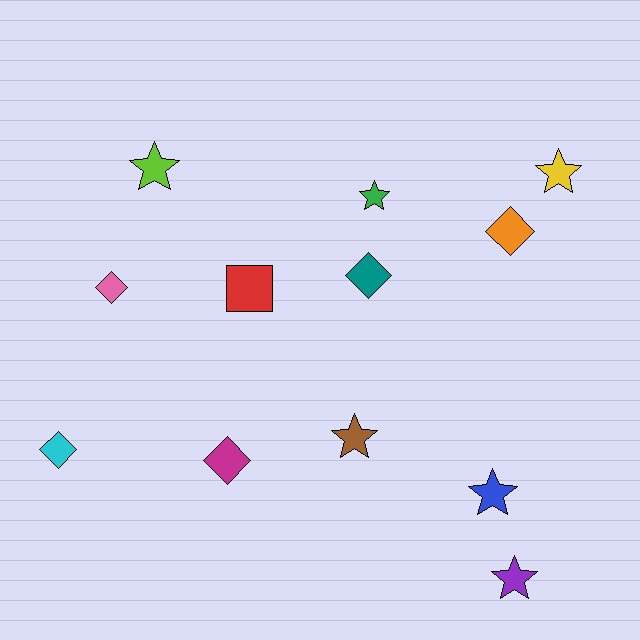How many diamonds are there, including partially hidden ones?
There are 5 diamonds.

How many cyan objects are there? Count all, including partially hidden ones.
There is 1 cyan object.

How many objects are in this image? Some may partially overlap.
There are 12 objects.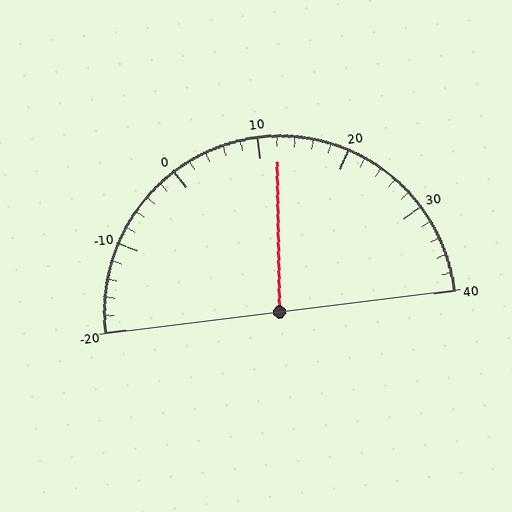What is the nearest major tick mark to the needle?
The nearest major tick mark is 10.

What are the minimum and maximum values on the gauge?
The gauge ranges from -20 to 40.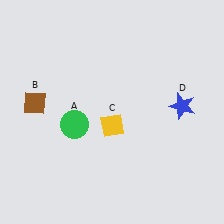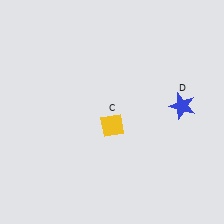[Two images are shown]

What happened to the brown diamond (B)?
The brown diamond (B) was removed in Image 2. It was in the top-left area of Image 1.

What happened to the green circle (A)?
The green circle (A) was removed in Image 2. It was in the bottom-left area of Image 1.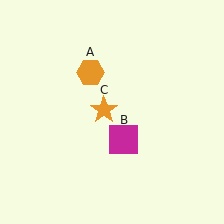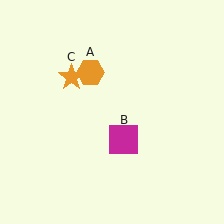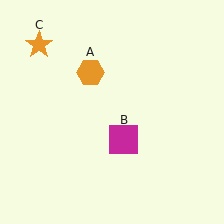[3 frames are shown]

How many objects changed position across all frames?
1 object changed position: orange star (object C).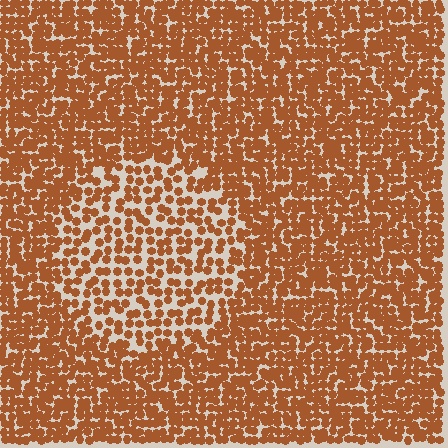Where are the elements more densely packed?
The elements are more densely packed outside the circle boundary.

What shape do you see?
I see a circle.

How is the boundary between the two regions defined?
The boundary is defined by a change in element density (approximately 1.8x ratio). All elements are the same color, size, and shape.